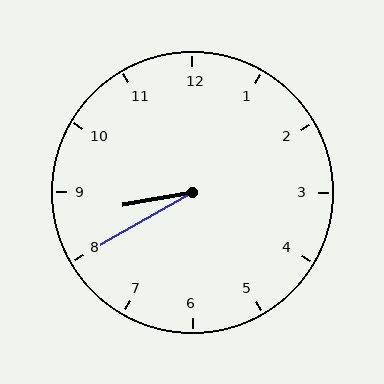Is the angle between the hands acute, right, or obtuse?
It is acute.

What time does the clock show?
8:40.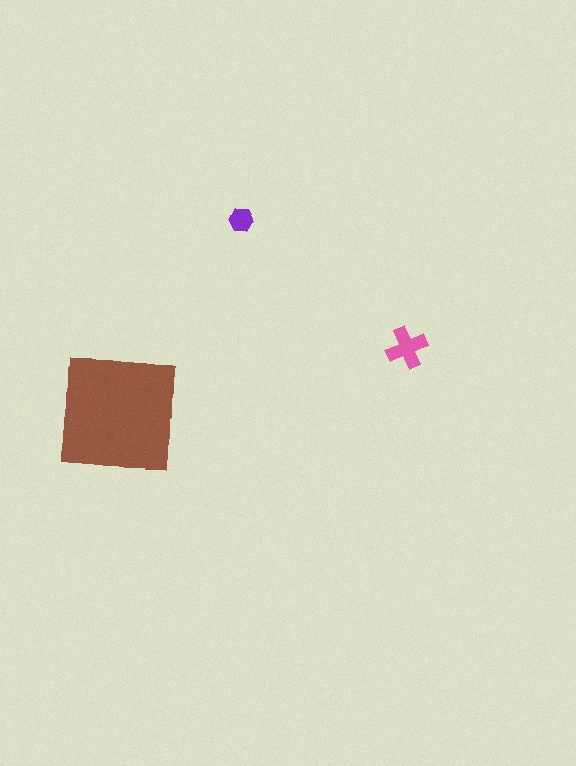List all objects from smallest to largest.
The purple hexagon, the pink cross, the brown square.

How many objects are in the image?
There are 3 objects in the image.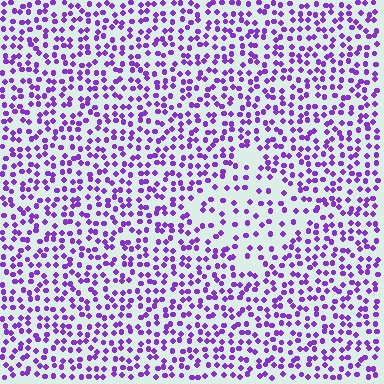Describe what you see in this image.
The image contains small purple elements arranged at two different densities. A diamond-shaped region is visible where the elements are less densely packed than the surrounding area.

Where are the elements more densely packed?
The elements are more densely packed outside the diamond boundary.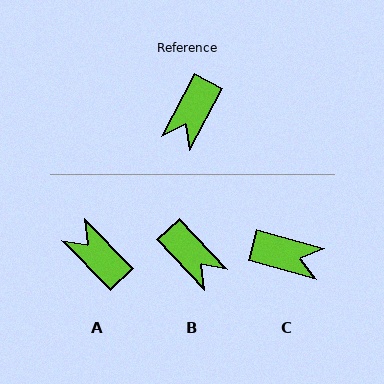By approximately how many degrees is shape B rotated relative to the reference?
Approximately 72 degrees counter-clockwise.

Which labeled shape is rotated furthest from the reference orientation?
A, about 108 degrees away.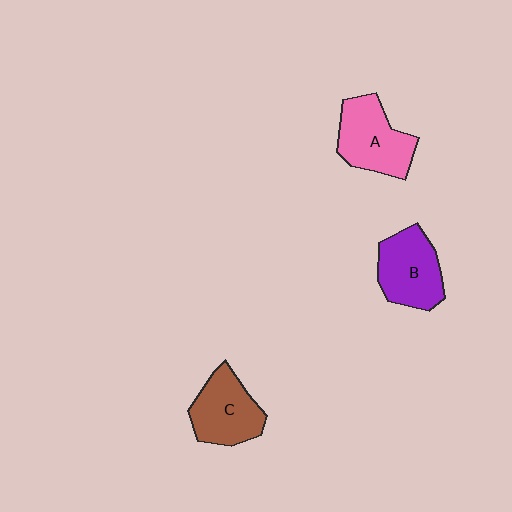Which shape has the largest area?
Shape A (pink).